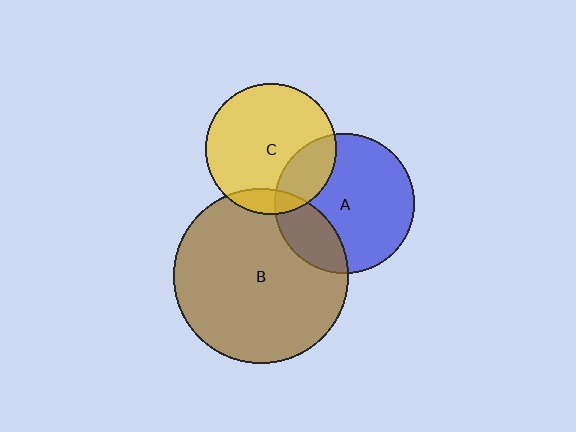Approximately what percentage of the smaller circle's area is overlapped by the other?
Approximately 20%.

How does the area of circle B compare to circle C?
Approximately 1.8 times.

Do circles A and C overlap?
Yes.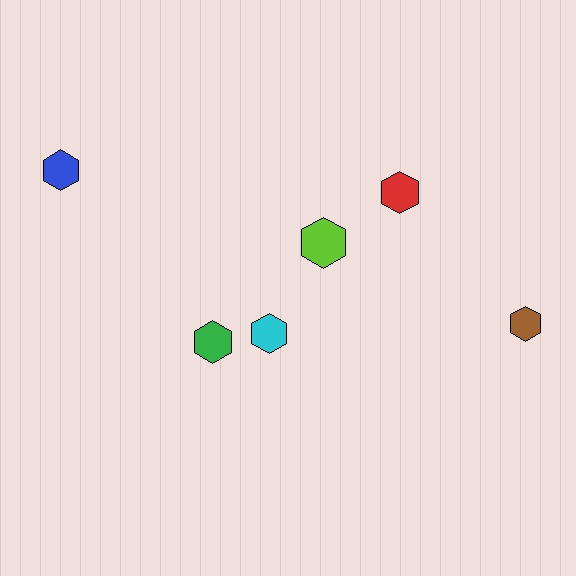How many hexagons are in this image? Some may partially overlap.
There are 6 hexagons.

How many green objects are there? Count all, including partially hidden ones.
There is 1 green object.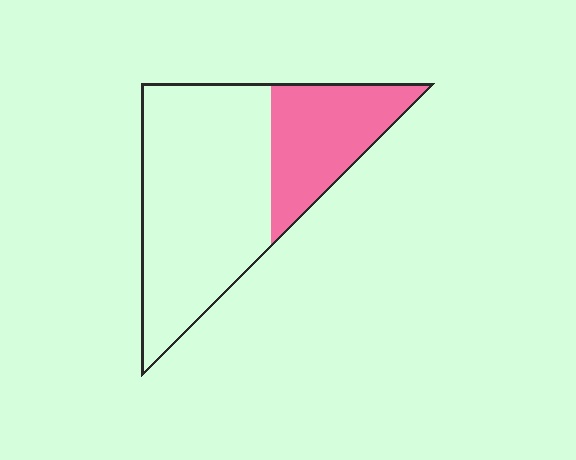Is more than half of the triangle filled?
No.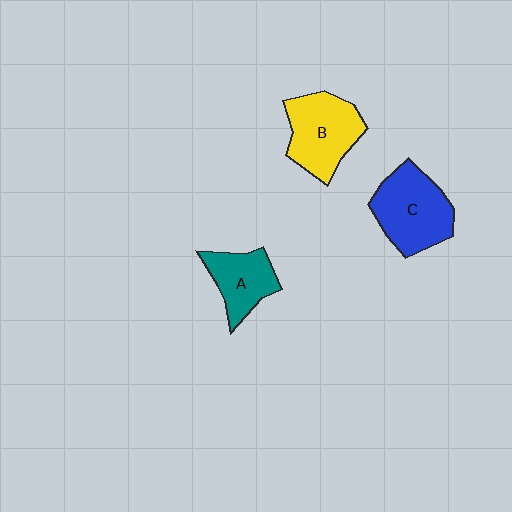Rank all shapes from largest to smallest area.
From largest to smallest: C (blue), B (yellow), A (teal).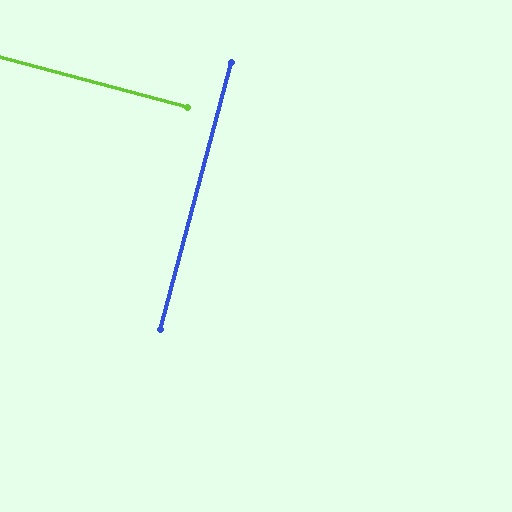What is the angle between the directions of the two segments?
Approximately 90 degrees.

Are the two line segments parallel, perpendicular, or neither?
Perpendicular — they meet at approximately 90°.